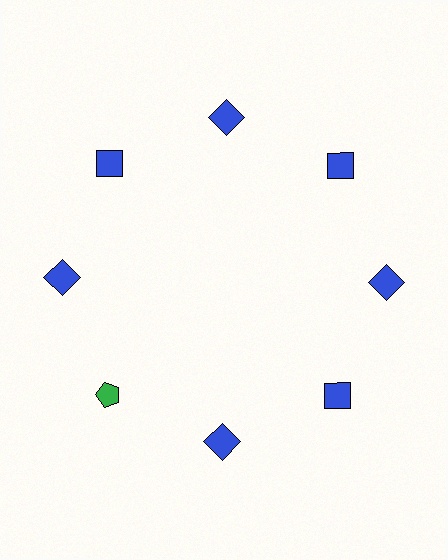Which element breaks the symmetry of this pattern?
The green pentagon at roughly the 8 o'clock position breaks the symmetry. All other shapes are blue squares.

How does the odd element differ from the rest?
It differs in both color (green instead of blue) and shape (pentagon instead of square).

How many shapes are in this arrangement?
There are 8 shapes arranged in a ring pattern.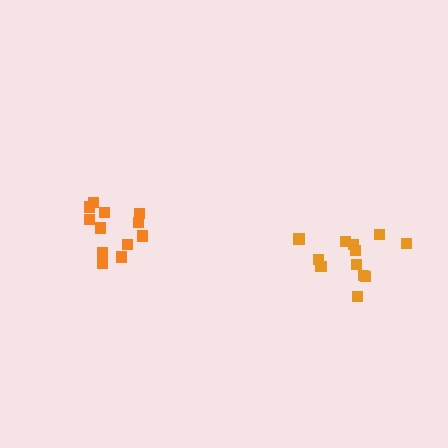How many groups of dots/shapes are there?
There are 2 groups.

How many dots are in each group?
Group 1: 12 dots, Group 2: 12 dots (24 total).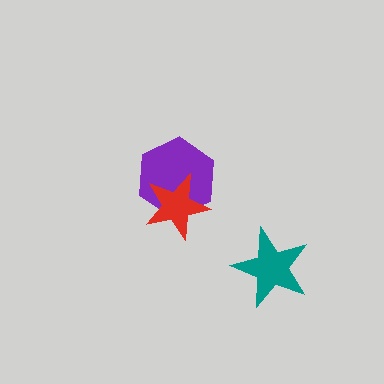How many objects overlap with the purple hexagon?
1 object overlaps with the purple hexagon.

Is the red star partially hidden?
No, no other shape covers it.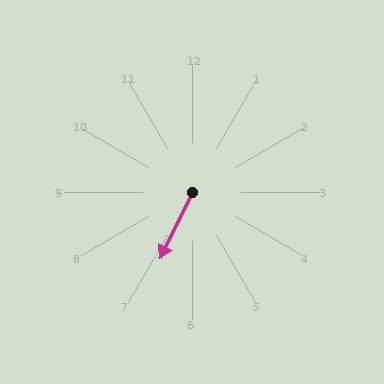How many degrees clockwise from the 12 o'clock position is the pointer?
Approximately 206 degrees.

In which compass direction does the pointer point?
Southwest.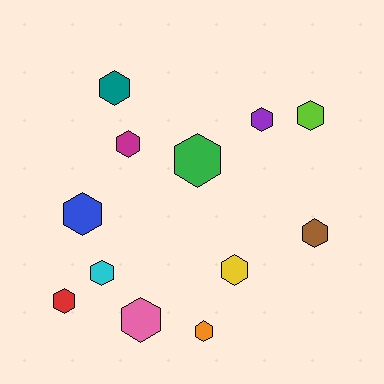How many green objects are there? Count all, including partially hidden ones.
There is 1 green object.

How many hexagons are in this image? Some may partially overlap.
There are 12 hexagons.